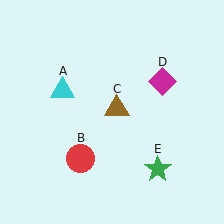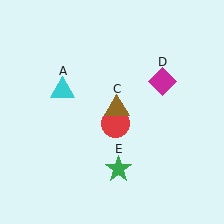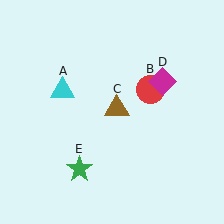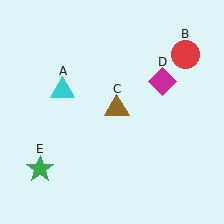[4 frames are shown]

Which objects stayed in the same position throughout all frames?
Cyan triangle (object A) and brown triangle (object C) and magenta diamond (object D) remained stationary.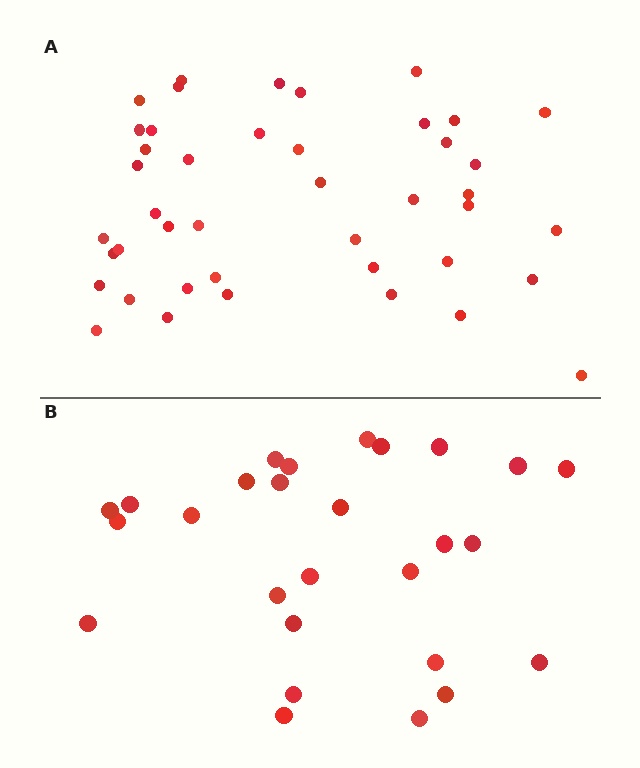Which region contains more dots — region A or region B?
Region A (the top region) has more dots.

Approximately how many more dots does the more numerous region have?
Region A has approximately 15 more dots than region B.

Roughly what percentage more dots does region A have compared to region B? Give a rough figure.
About 60% more.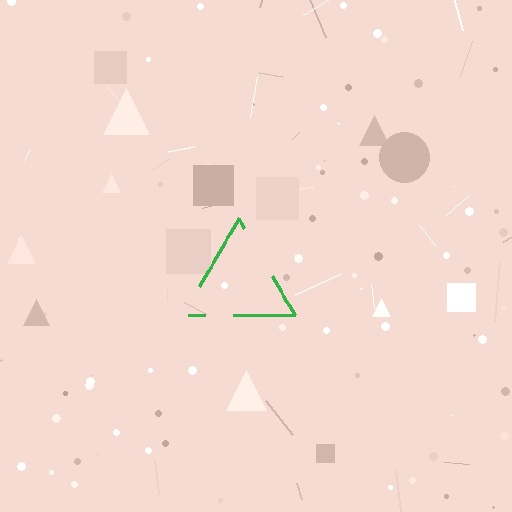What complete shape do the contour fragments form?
The contour fragments form a triangle.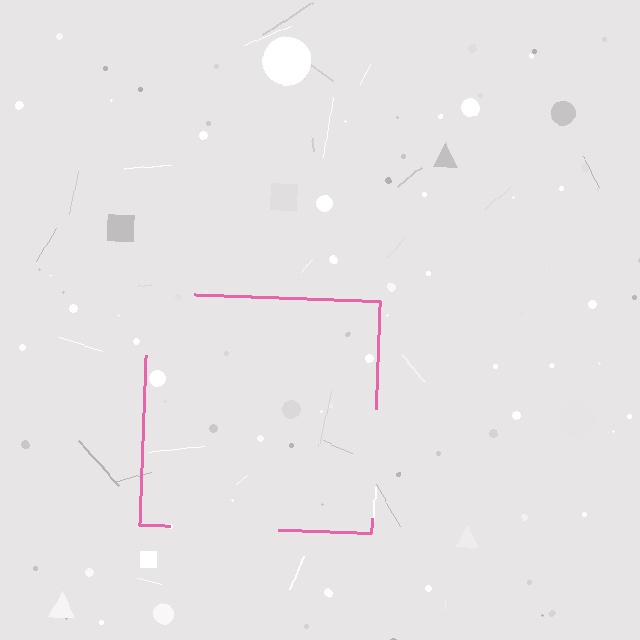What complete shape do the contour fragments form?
The contour fragments form a square.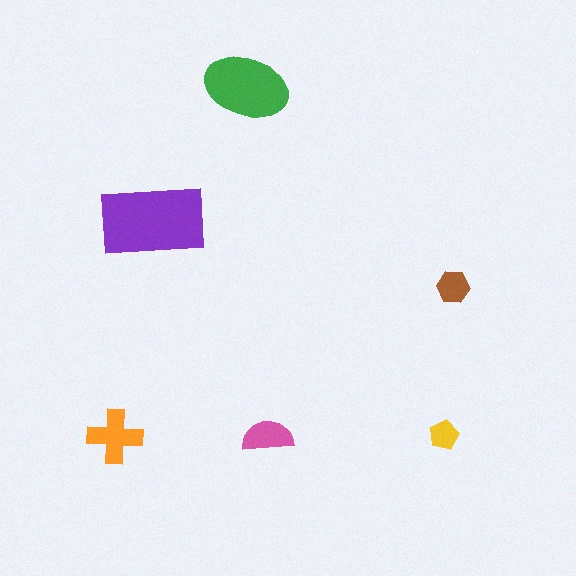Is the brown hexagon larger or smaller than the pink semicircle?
Smaller.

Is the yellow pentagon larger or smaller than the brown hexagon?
Smaller.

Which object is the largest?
The purple rectangle.